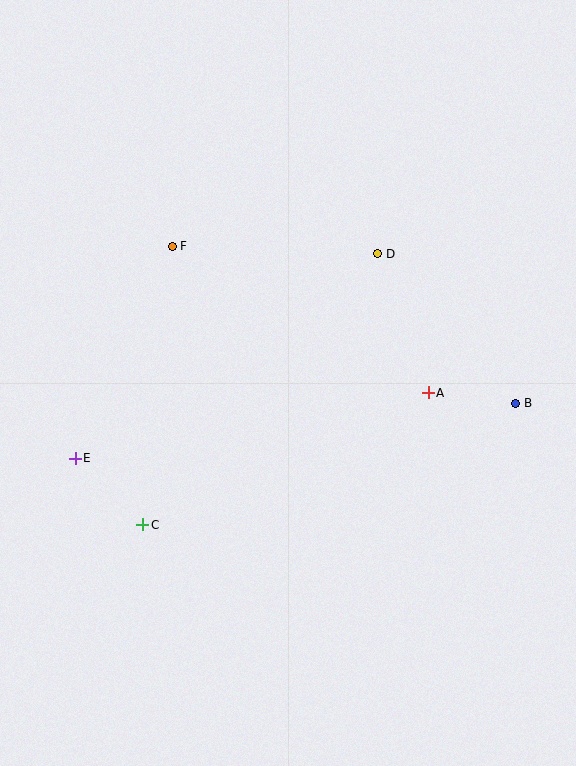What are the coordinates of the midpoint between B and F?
The midpoint between B and F is at (344, 325).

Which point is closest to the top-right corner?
Point D is closest to the top-right corner.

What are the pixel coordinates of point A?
Point A is at (428, 393).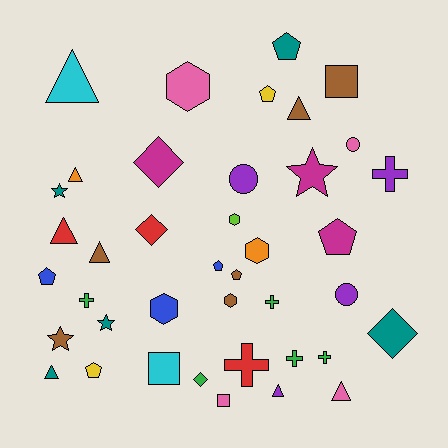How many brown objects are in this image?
There are 6 brown objects.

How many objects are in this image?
There are 40 objects.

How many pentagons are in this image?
There are 7 pentagons.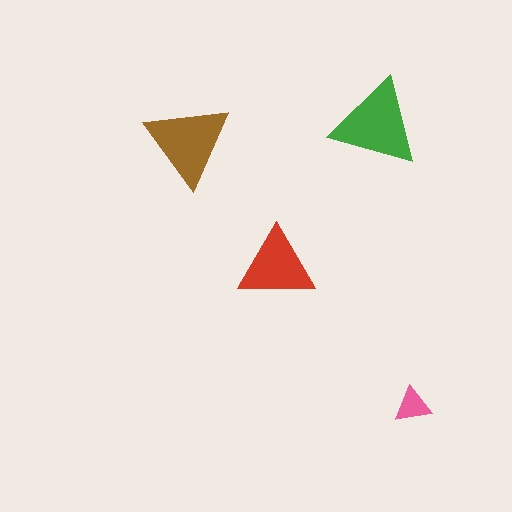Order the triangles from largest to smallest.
the green one, the brown one, the red one, the pink one.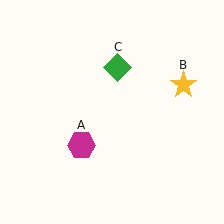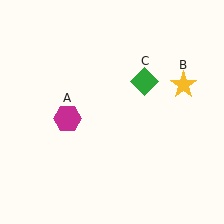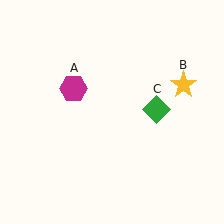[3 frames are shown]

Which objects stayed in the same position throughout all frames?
Yellow star (object B) remained stationary.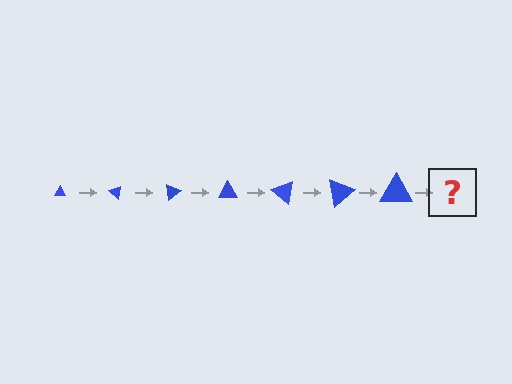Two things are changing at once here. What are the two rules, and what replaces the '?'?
The two rules are that the triangle grows larger each step and it rotates 40 degrees each step. The '?' should be a triangle, larger than the previous one and rotated 280 degrees from the start.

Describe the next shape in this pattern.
It should be a triangle, larger than the previous one and rotated 280 degrees from the start.